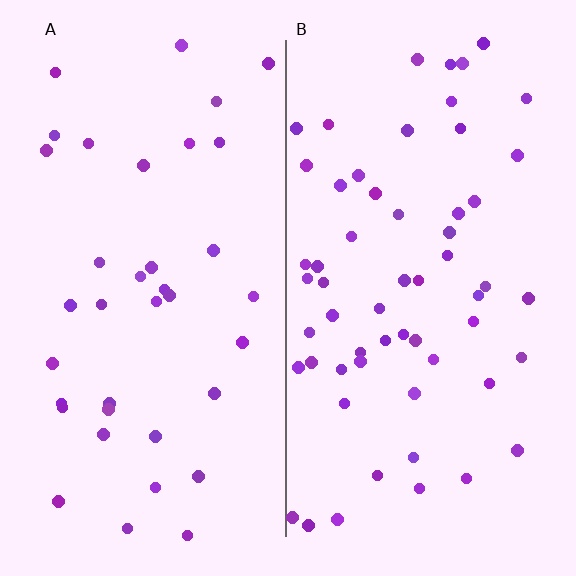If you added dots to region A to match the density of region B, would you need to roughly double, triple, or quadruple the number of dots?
Approximately double.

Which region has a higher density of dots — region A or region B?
B (the right).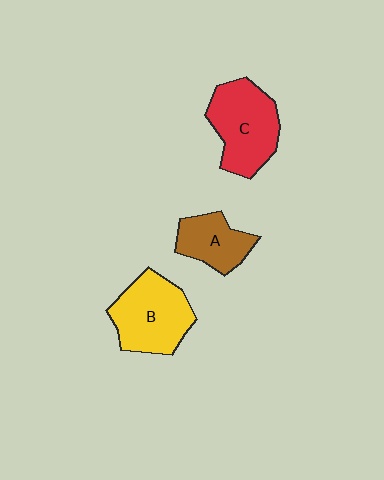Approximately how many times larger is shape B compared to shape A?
Approximately 1.6 times.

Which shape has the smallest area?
Shape A (brown).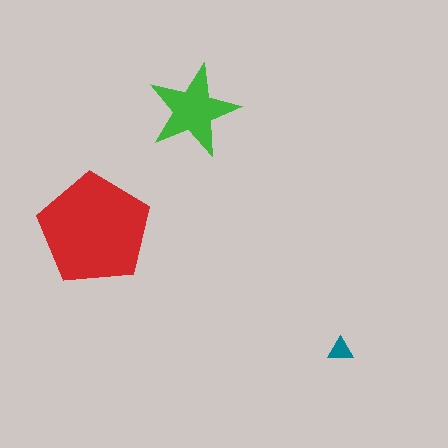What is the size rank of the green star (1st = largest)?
2nd.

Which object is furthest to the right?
The teal triangle is rightmost.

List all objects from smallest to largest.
The teal triangle, the green star, the red pentagon.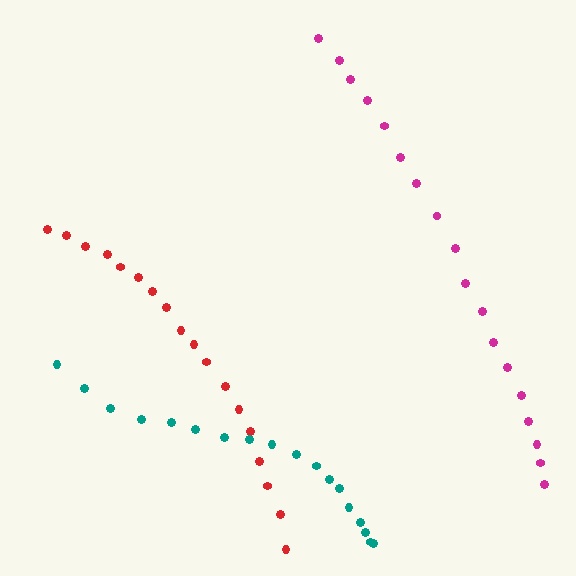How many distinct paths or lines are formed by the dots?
There are 3 distinct paths.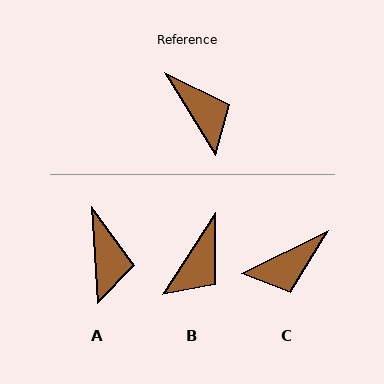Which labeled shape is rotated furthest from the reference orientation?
C, about 95 degrees away.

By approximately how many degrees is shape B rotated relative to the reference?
Approximately 64 degrees clockwise.